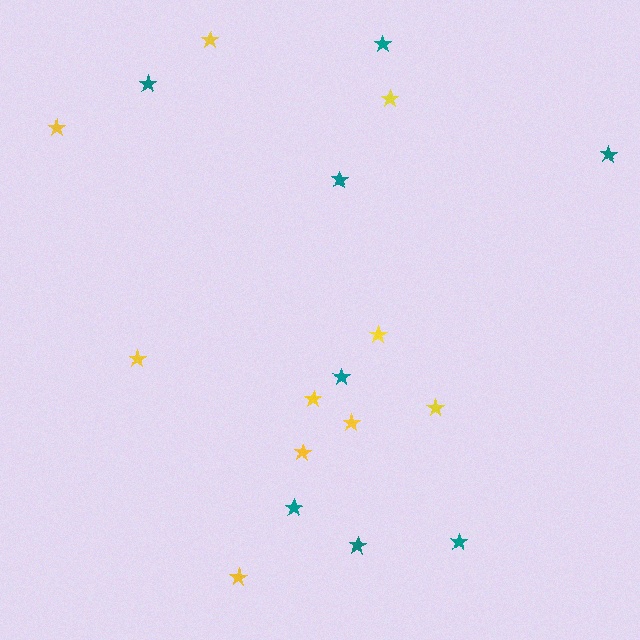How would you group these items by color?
There are 2 groups: one group of yellow stars (10) and one group of teal stars (8).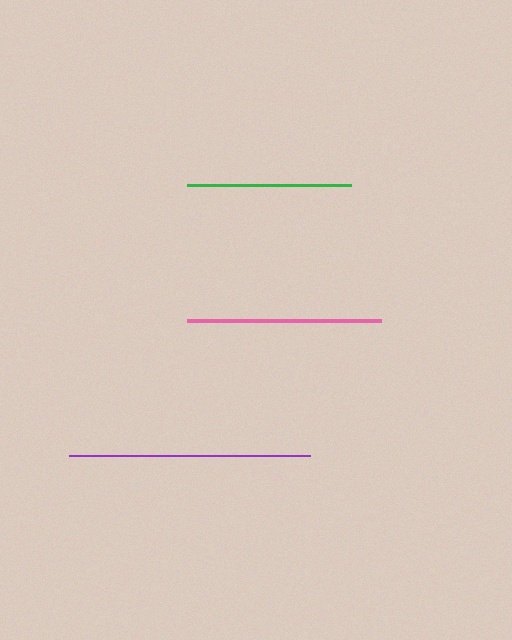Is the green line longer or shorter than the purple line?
The purple line is longer than the green line.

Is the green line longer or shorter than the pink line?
The pink line is longer than the green line.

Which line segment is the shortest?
The green line is the shortest at approximately 164 pixels.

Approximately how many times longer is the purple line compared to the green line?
The purple line is approximately 1.5 times the length of the green line.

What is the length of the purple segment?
The purple segment is approximately 241 pixels long.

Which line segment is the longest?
The purple line is the longest at approximately 241 pixels.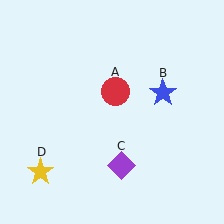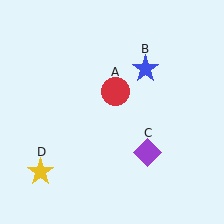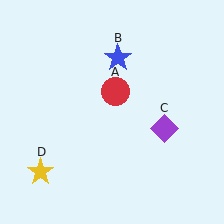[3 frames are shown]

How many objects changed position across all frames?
2 objects changed position: blue star (object B), purple diamond (object C).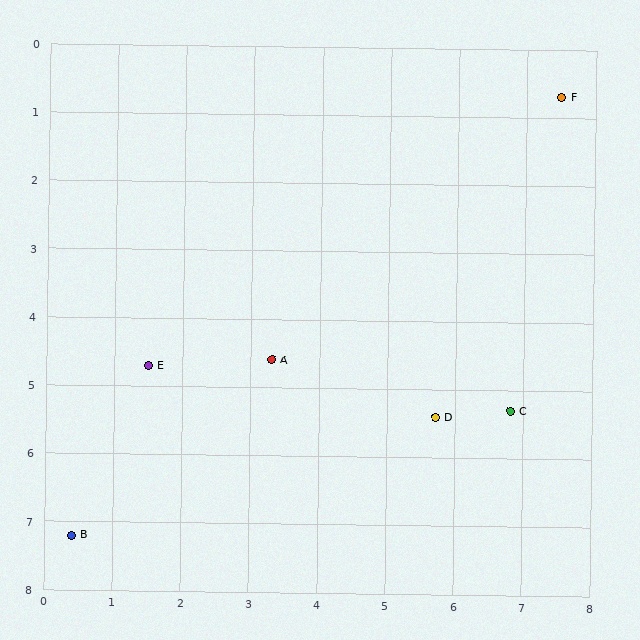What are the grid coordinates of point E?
Point E is at approximately (1.5, 4.7).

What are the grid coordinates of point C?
Point C is at approximately (6.8, 5.3).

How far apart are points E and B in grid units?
Points E and B are about 2.7 grid units apart.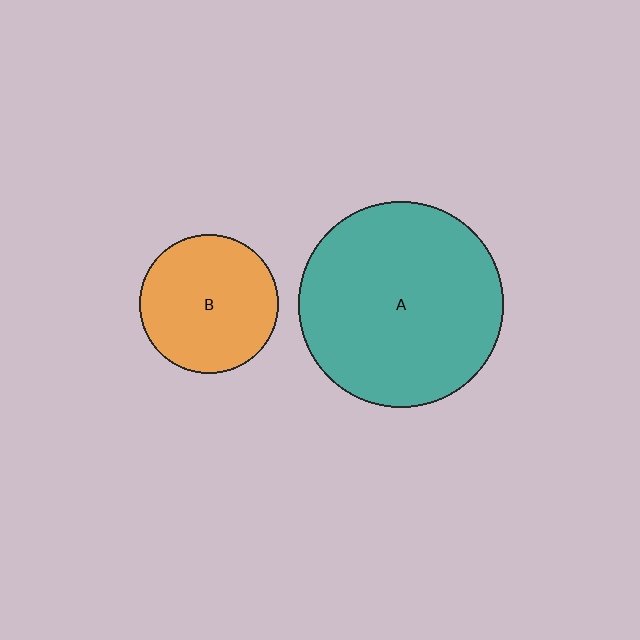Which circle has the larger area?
Circle A (teal).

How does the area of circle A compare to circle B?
Approximately 2.2 times.